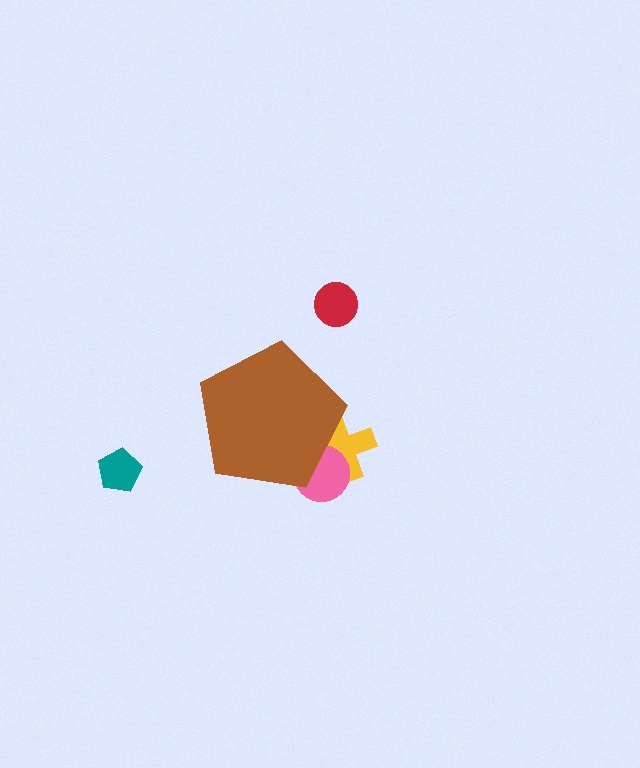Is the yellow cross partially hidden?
Yes, the yellow cross is partially hidden behind the brown pentagon.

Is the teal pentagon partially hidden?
No, the teal pentagon is fully visible.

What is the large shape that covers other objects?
A brown pentagon.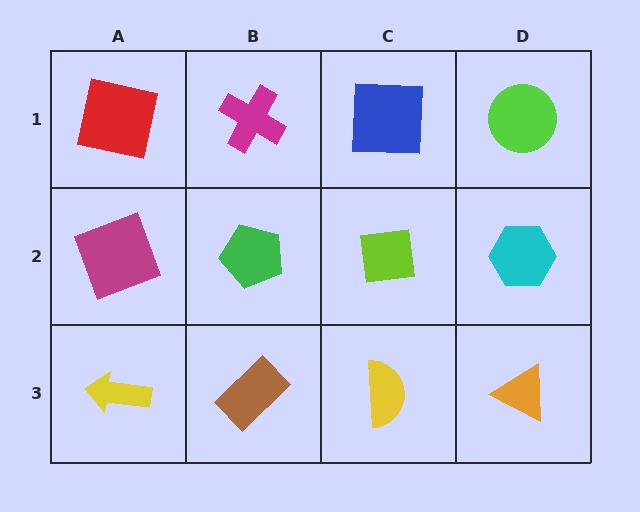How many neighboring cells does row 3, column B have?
3.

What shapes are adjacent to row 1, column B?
A green pentagon (row 2, column B), a red square (row 1, column A), a blue square (row 1, column C).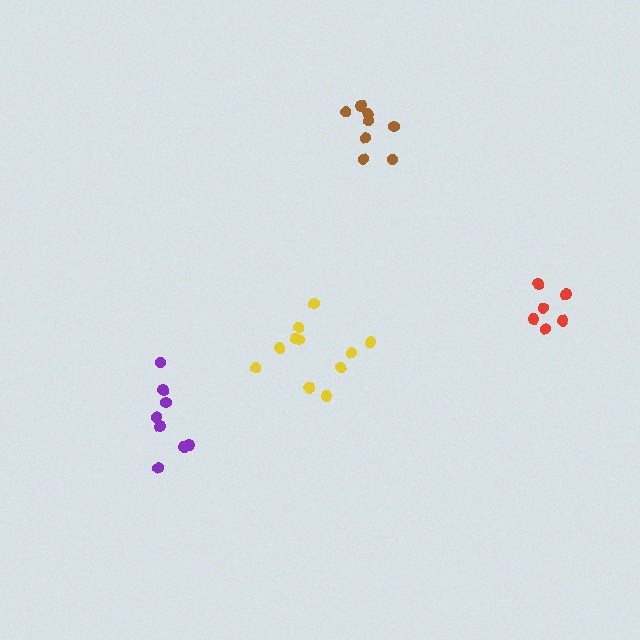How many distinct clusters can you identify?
There are 4 distinct clusters.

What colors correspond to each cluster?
The clusters are colored: brown, yellow, purple, red.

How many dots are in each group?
Group 1: 8 dots, Group 2: 11 dots, Group 3: 8 dots, Group 4: 6 dots (33 total).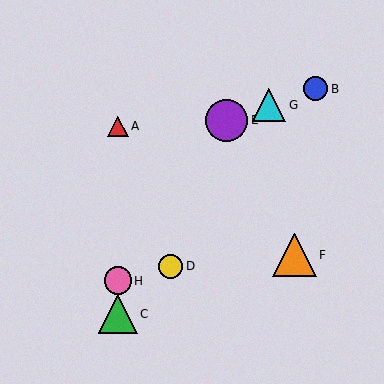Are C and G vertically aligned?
No, C is at x≈118 and G is at x≈269.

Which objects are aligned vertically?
Objects A, C, H are aligned vertically.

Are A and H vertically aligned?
Yes, both are at x≈118.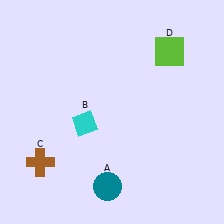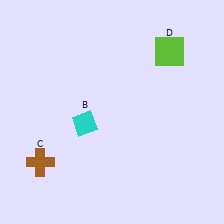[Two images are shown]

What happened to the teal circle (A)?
The teal circle (A) was removed in Image 2. It was in the bottom-left area of Image 1.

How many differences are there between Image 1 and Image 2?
There is 1 difference between the two images.